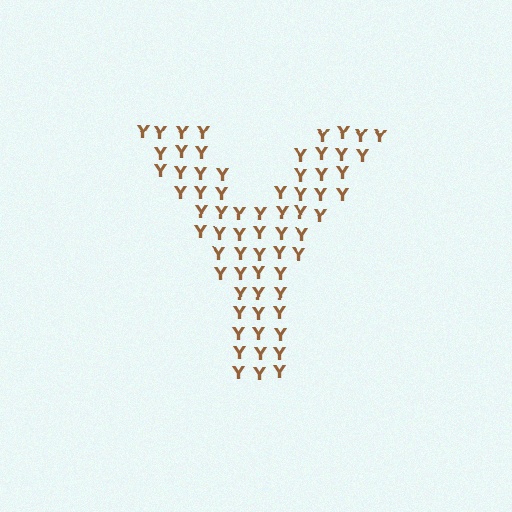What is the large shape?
The large shape is the letter Y.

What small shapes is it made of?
It is made of small letter Y's.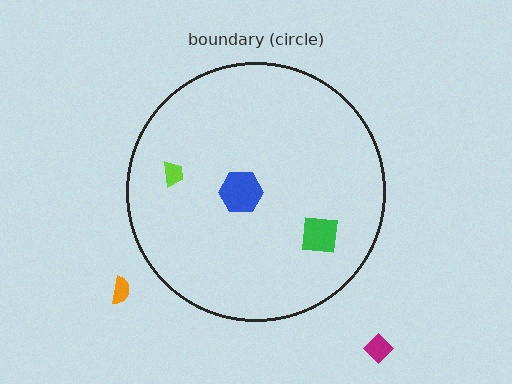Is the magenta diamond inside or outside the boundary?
Outside.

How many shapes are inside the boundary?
3 inside, 2 outside.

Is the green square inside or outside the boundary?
Inside.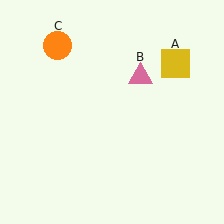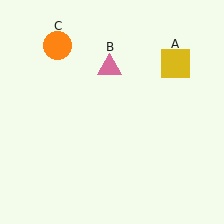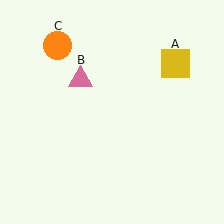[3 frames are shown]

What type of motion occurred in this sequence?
The pink triangle (object B) rotated counterclockwise around the center of the scene.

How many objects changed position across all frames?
1 object changed position: pink triangle (object B).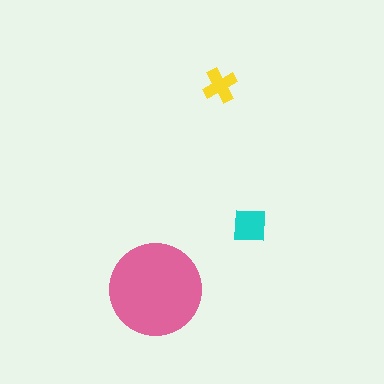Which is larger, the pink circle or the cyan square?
The pink circle.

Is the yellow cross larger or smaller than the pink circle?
Smaller.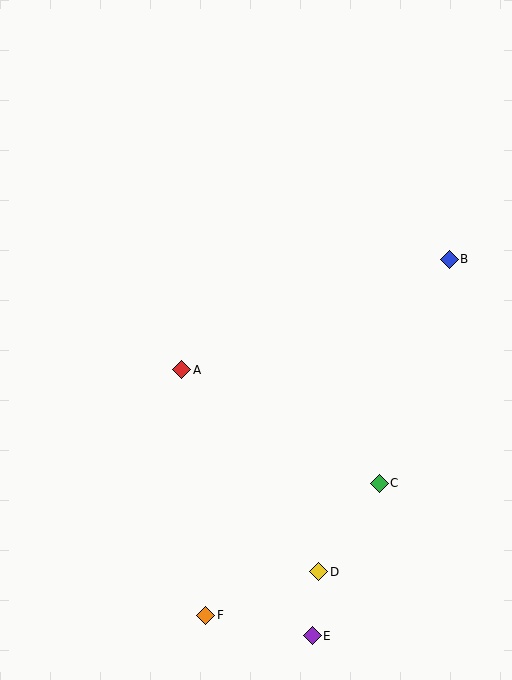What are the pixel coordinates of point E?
Point E is at (312, 636).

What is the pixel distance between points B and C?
The distance between B and C is 235 pixels.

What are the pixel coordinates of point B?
Point B is at (449, 259).